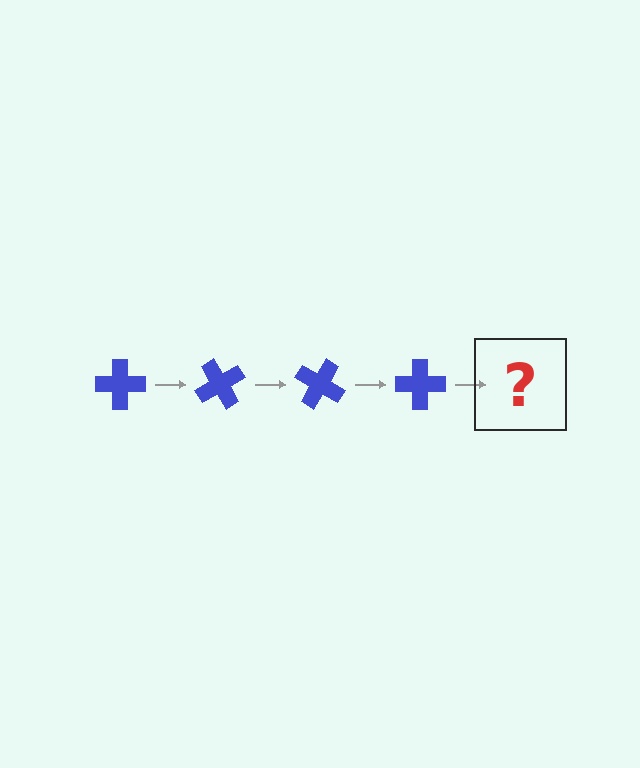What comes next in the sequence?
The next element should be a blue cross rotated 240 degrees.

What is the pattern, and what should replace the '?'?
The pattern is that the cross rotates 60 degrees each step. The '?' should be a blue cross rotated 240 degrees.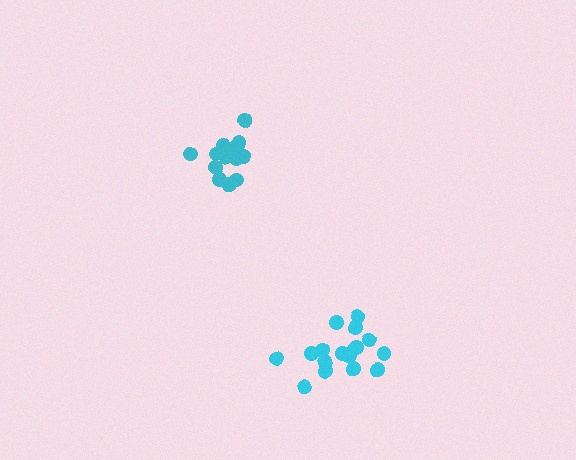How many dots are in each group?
Group 1: 14 dots, Group 2: 17 dots (31 total).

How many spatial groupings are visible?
There are 2 spatial groupings.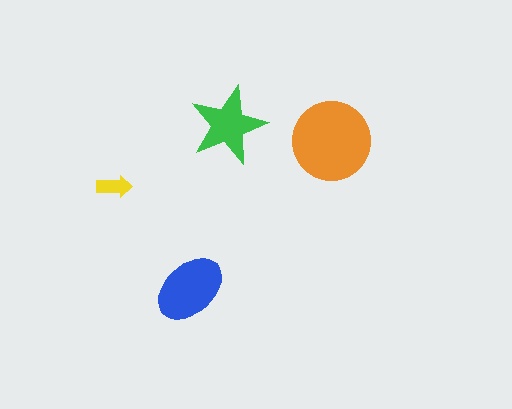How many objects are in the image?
There are 4 objects in the image.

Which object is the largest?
The orange circle.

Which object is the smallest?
The yellow arrow.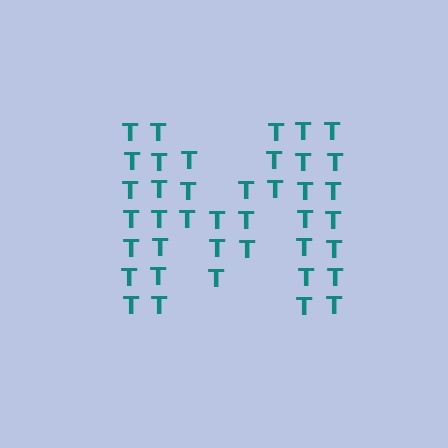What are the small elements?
The small elements are letter T's.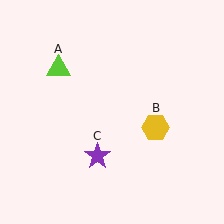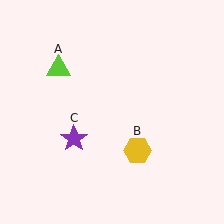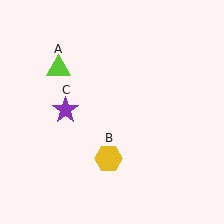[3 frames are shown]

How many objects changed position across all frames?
2 objects changed position: yellow hexagon (object B), purple star (object C).